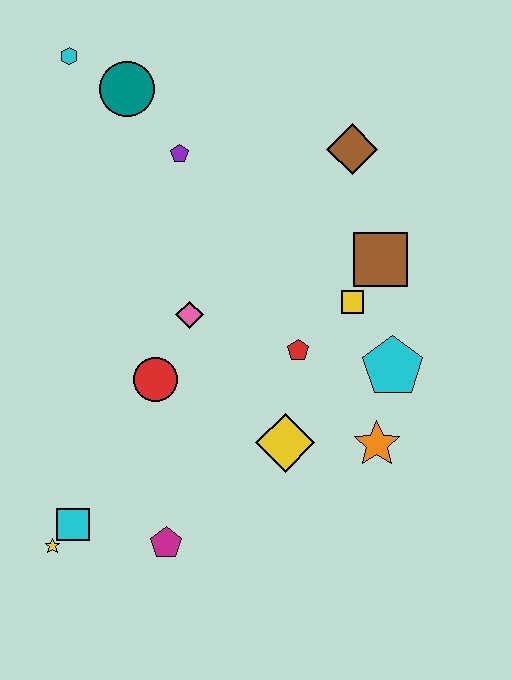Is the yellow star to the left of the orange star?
Yes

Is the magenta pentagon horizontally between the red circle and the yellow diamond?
Yes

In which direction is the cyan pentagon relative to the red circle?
The cyan pentagon is to the right of the red circle.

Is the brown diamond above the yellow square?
Yes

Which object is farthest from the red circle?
The cyan hexagon is farthest from the red circle.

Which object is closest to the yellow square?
The brown square is closest to the yellow square.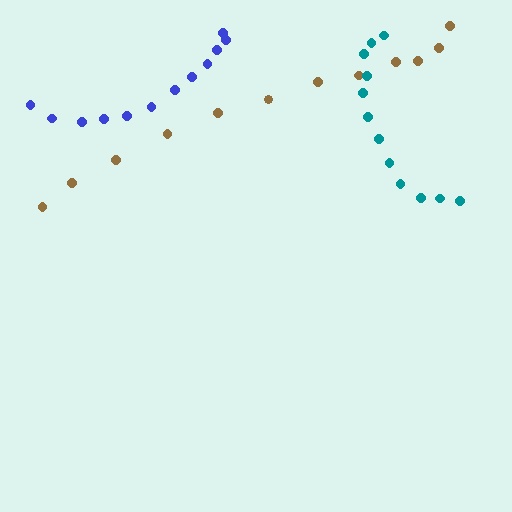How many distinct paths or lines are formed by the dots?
There are 3 distinct paths.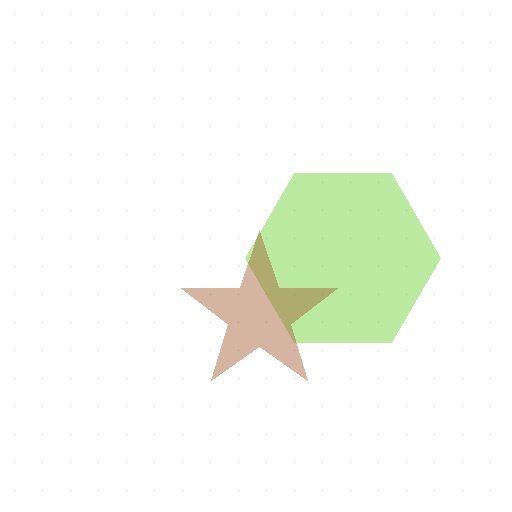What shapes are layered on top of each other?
The layered shapes are: a lime hexagon, a brown star.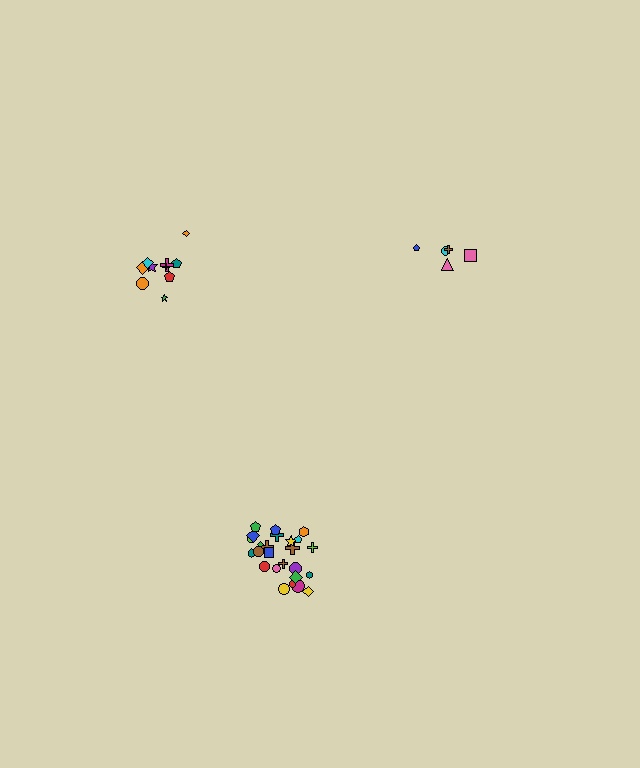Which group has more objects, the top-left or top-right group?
The top-left group.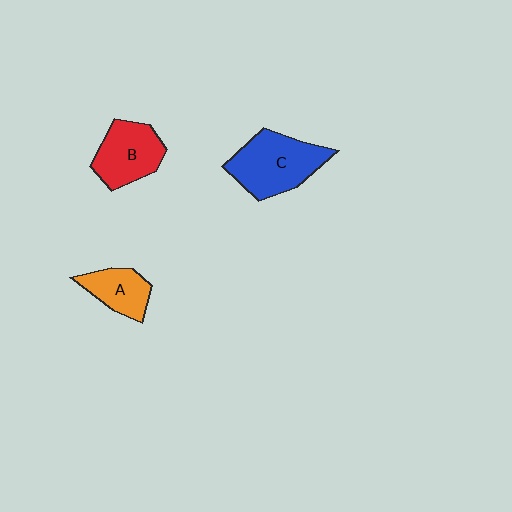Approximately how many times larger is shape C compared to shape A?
Approximately 1.8 times.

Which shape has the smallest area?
Shape A (orange).